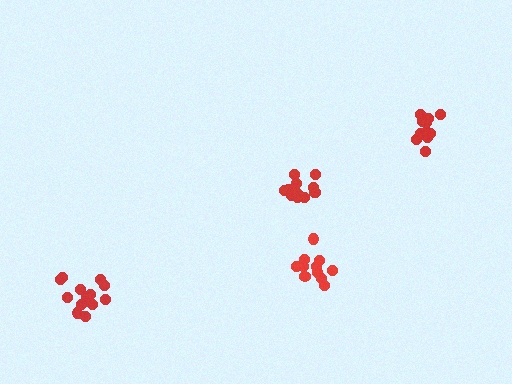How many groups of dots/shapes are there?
There are 4 groups.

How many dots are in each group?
Group 1: 12 dots, Group 2: 14 dots, Group 3: 11 dots, Group 4: 12 dots (49 total).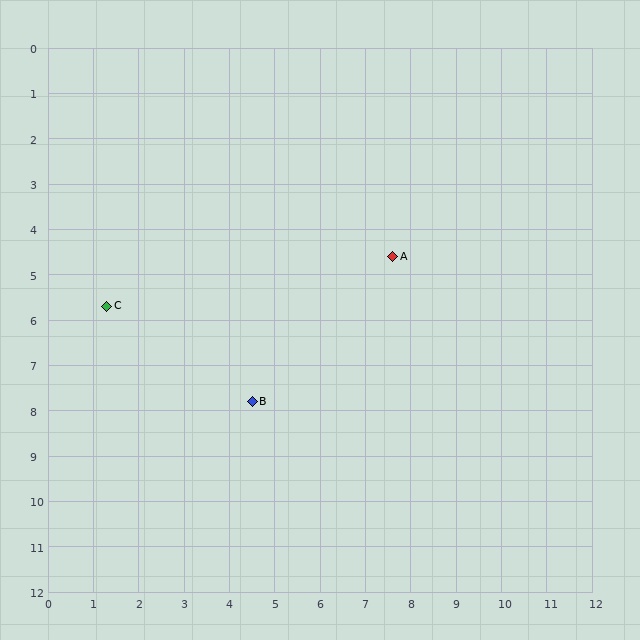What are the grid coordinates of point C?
Point C is at approximately (1.3, 5.7).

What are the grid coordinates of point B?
Point B is at approximately (4.5, 7.8).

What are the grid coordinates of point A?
Point A is at approximately (7.6, 4.6).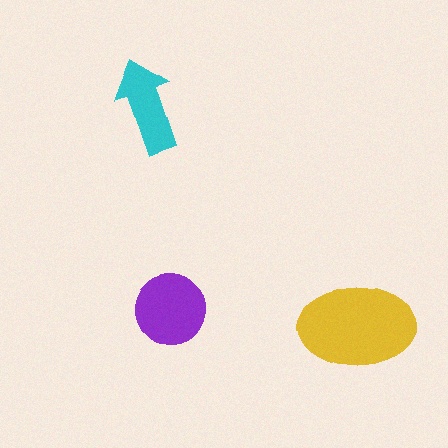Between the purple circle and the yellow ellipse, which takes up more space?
The yellow ellipse.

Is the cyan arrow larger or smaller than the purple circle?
Smaller.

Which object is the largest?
The yellow ellipse.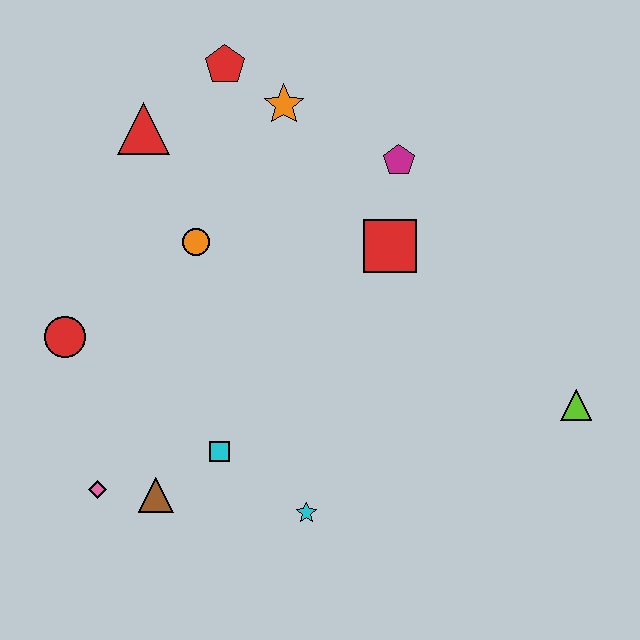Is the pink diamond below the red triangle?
Yes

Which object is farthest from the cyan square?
The red pentagon is farthest from the cyan square.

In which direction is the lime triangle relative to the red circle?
The lime triangle is to the right of the red circle.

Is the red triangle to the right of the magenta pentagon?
No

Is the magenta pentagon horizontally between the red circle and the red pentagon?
No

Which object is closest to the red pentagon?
The orange star is closest to the red pentagon.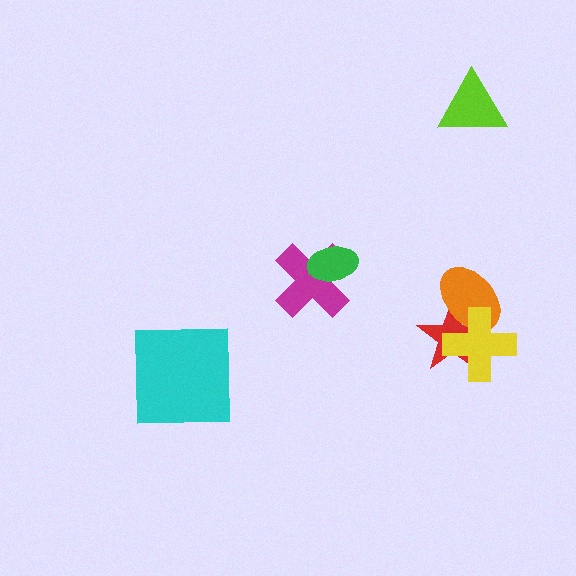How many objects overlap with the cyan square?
0 objects overlap with the cyan square.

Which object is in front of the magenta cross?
The green ellipse is in front of the magenta cross.